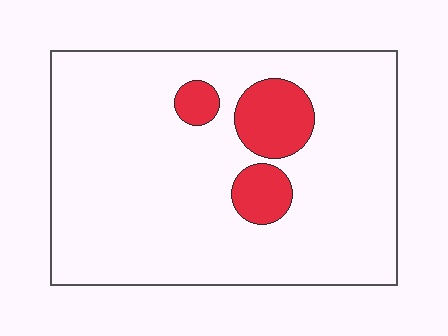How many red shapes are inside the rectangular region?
3.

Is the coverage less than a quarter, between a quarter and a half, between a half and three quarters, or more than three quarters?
Less than a quarter.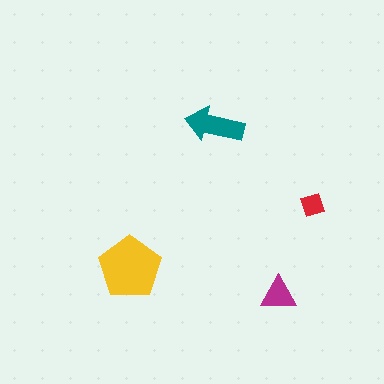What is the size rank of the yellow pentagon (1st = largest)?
1st.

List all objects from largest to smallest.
The yellow pentagon, the teal arrow, the magenta triangle, the red diamond.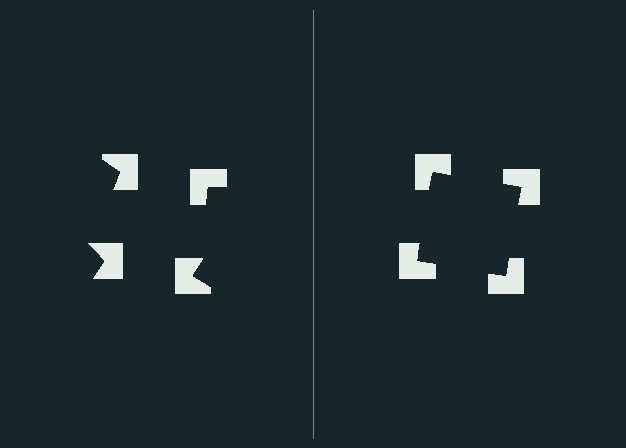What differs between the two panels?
The notched squares are positioned identically on both sides; only the wedge orientations differ. On the right they align to a square; on the left they are misaligned.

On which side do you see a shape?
An illusory square appears on the right side. On the left side the wedge cuts are rotated, so no coherent shape forms.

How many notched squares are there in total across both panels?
8 — 4 on each side.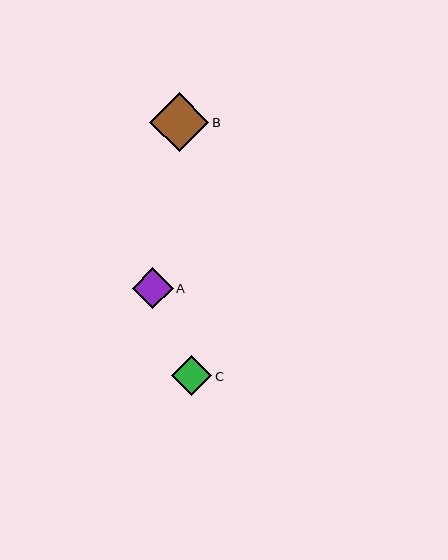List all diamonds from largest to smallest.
From largest to smallest: B, A, C.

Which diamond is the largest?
Diamond B is the largest with a size of approximately 60 pixels.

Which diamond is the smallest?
Diamond C is the smallest with a size of approximately 40 pixels.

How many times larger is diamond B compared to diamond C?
Diamond B is approximately 1.5 times the size of diamond C.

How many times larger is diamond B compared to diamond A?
Diamond B is approximately 1.5 times the size of diamond A.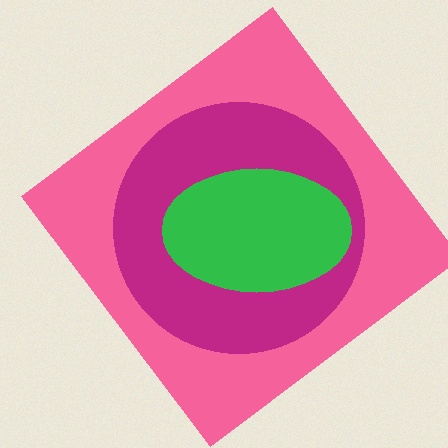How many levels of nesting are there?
3.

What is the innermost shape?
The green ellipse.